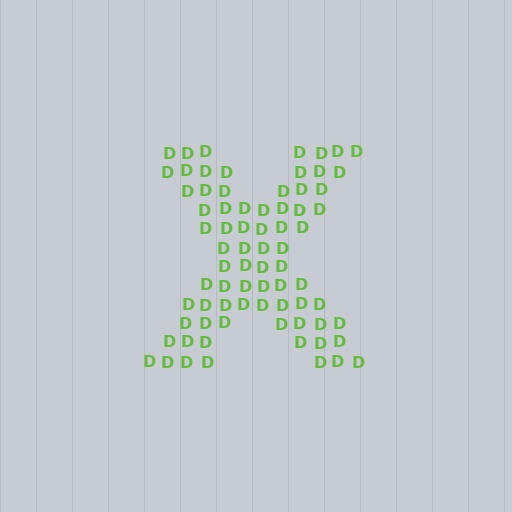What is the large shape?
The large shape is the letter X.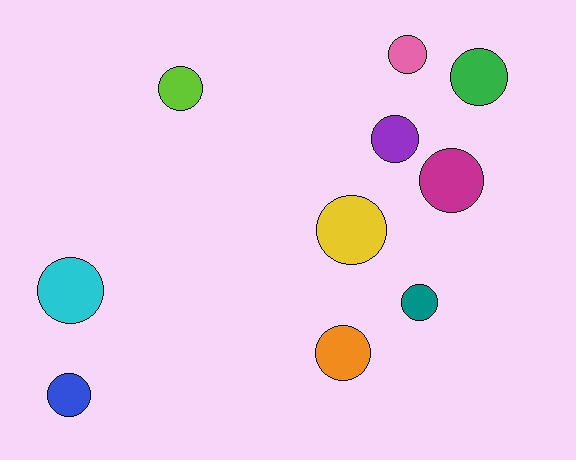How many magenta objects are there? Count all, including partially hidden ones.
There is 1 magenta object.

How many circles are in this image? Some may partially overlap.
There are 10 circles.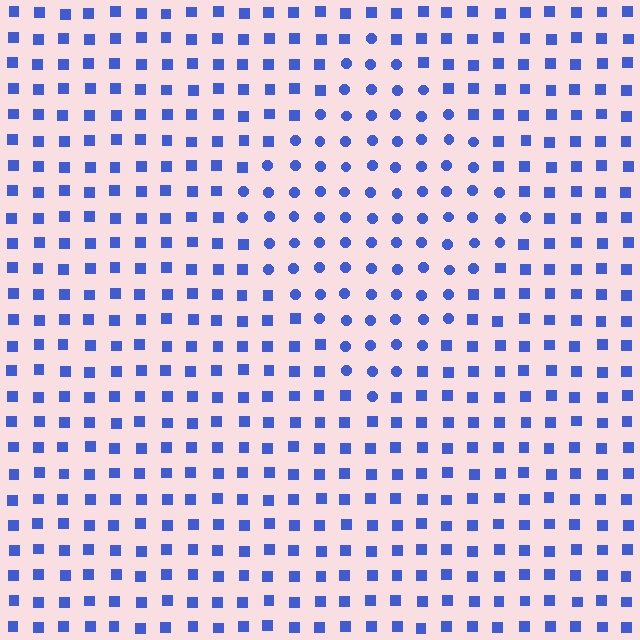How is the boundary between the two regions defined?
The boundary is defined by a change in element shape: circles inside vs. squares outside. All elements share the same color and spacing.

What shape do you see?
I see a diamond.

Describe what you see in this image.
The image is filled with small blue elements arranged in a uniform grid. A diamond-shaped region contains circles, while the surrounding area contains squares. The boundary is defined purely by the change in element shape.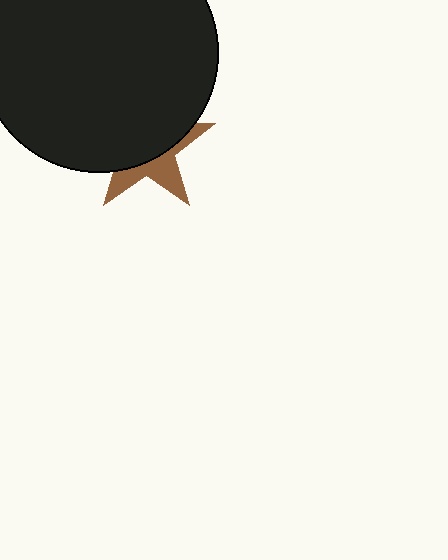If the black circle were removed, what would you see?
You would see the complete brown star.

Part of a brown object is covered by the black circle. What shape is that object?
It is a star.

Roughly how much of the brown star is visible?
A small part of it is visible (roughly 36%).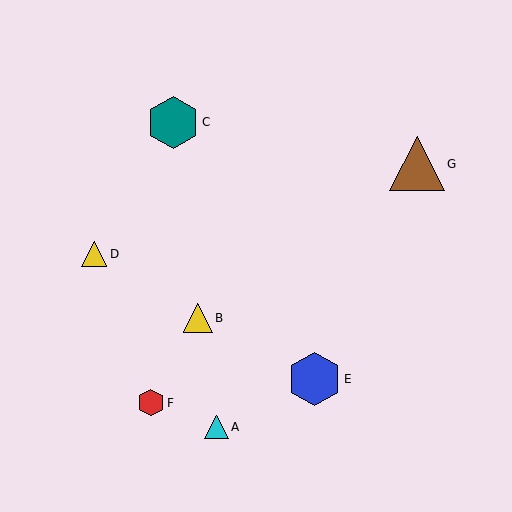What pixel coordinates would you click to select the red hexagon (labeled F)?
Click at (151, 403) to select the red hexagon F.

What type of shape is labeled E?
Shape E is a blue hexagon.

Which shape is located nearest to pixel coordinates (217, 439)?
The cyan triangle (labeled A) at (216, 427) is nearest to that location.